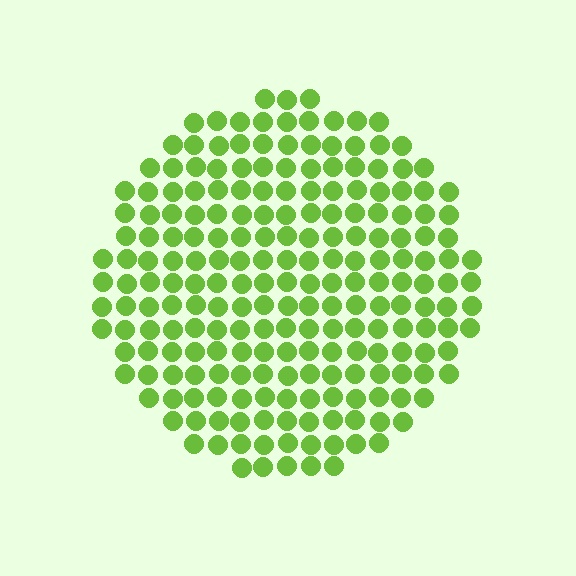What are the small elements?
The small elements are circles.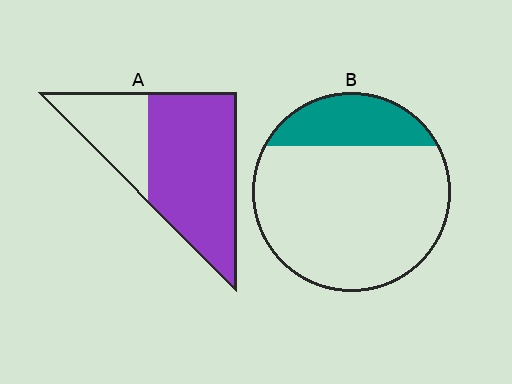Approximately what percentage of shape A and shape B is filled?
A is approximately 70% and B is approximately 20%.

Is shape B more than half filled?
No.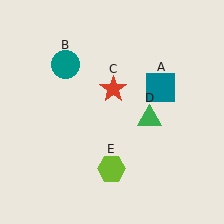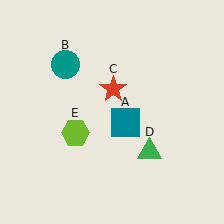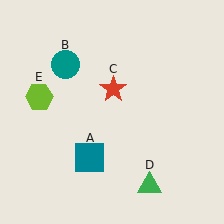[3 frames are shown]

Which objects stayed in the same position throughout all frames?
Teal circle (object B) and red star (object C) remained stationary.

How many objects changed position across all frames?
3 objects changed position: teal square (object A), green triangle (object D), lime hexagon (object E).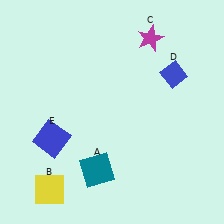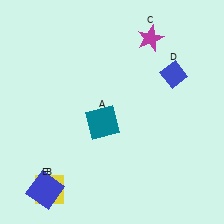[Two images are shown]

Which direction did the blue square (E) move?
The blue square (E) moved down.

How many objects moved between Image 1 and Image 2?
2 objects moved between the two images.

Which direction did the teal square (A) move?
The teal square (A) moved up.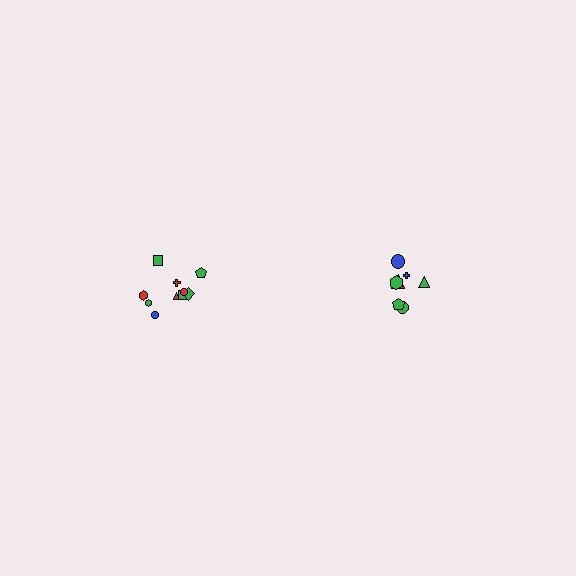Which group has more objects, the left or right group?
The left group.